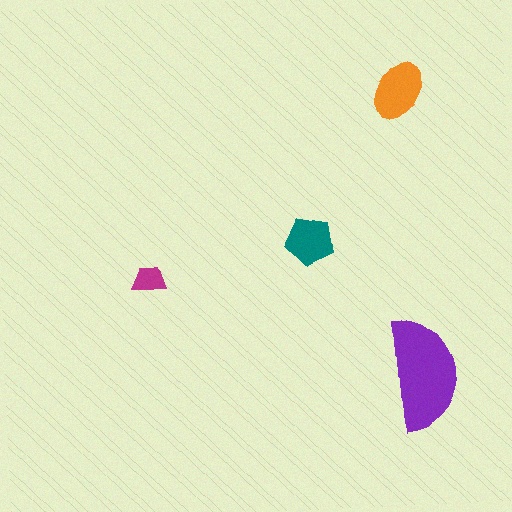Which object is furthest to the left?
The magenta trapezoid is leftmost.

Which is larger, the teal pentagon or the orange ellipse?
The orange ellipse.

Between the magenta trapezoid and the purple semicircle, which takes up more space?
The purple semicircle.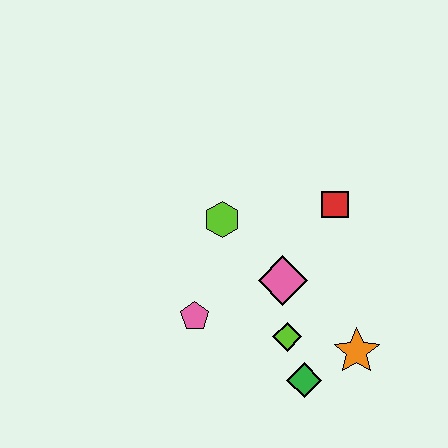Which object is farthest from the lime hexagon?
The orange star is farthest from the lime hexagon.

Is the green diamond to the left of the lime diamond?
No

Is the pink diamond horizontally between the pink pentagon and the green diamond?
Yes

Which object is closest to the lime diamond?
The green diamond is closest to the lime diamond.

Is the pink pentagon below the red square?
Yes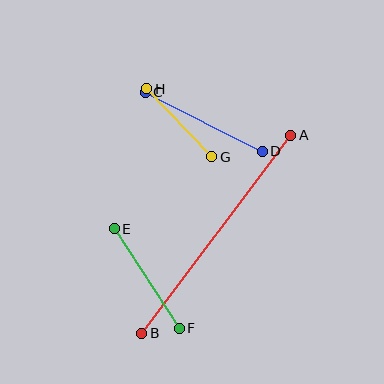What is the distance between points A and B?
The distance is approximately 248 pixels.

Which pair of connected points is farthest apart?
Points A and B are farthest apart.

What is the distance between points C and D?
The distance is approximately 132 pixels.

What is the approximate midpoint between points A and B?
The midpoint is at approximately (216, 234) pixels.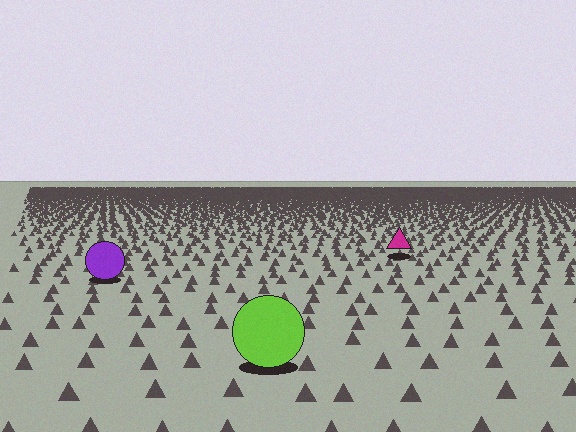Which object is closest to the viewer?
The lime circle is closest. The texture marks near it are larger and more spread out.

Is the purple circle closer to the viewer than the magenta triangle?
Yes. The purple circle is closer — you can tell from the texture gradient: the ground texture is coarser near it.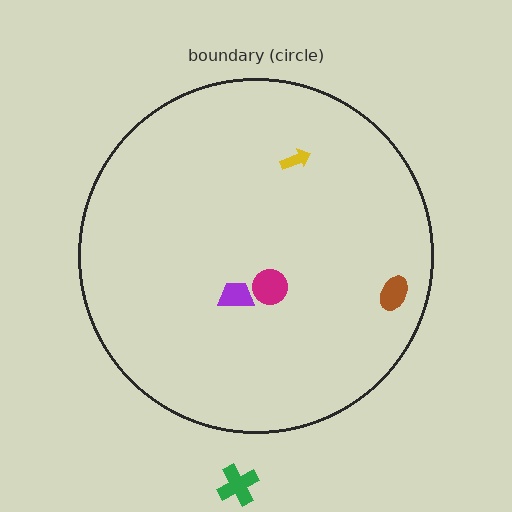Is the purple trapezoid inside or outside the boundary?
Inside.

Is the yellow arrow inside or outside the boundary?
Inside.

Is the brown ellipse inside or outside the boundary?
Inside.